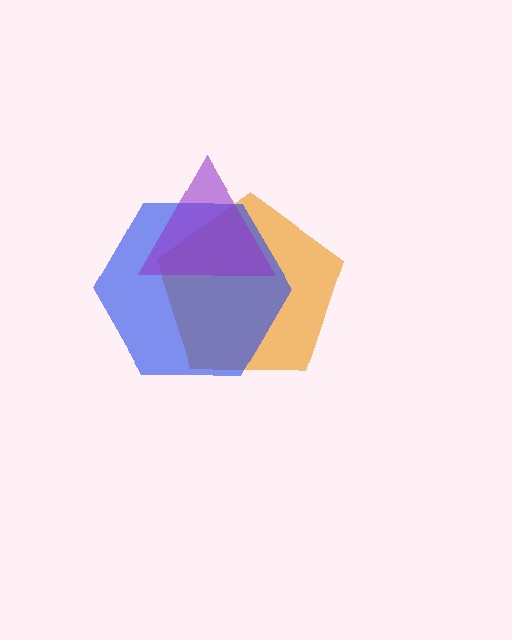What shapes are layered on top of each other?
The layered shapes are: an orange pentagon, a blue hexagon, a purple triangle.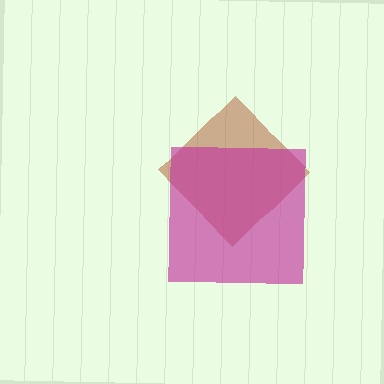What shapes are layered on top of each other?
The layered shapes are: a brown diamond, a magenta square.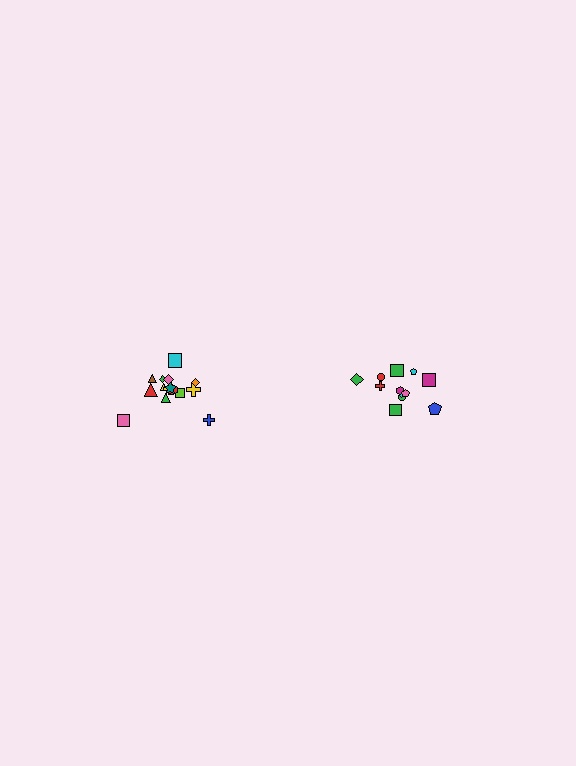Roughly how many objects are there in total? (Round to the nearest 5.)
Roughly 25 objects in total.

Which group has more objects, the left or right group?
The left group.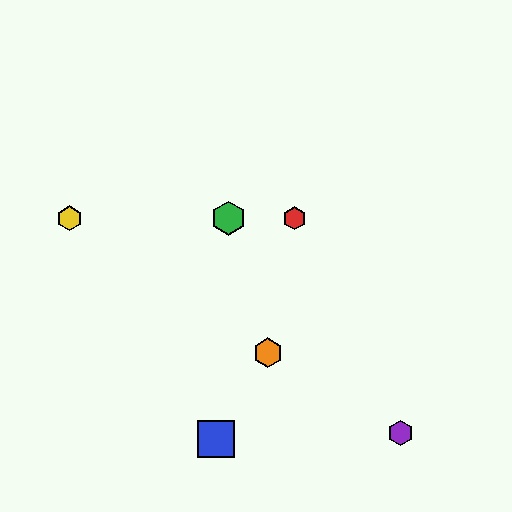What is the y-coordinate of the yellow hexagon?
The yellow hexagon is at y≈218.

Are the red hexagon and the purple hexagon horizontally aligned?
No, the red hexagon is at y≈218 and the purple hexagon is at y≈433.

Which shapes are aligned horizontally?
The red hexagon, the green hexagon, the yellow hexagon are aligned horizontally.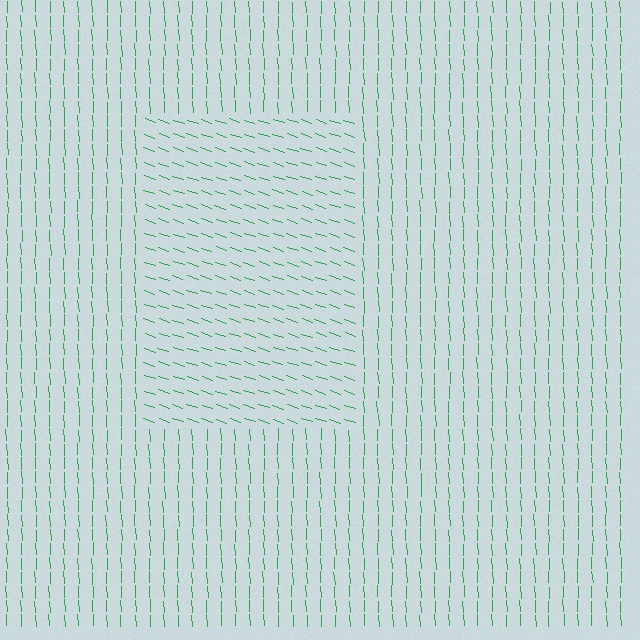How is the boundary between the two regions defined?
The boundary is defined purely by a change in line orientation (approximately 69 degrees difference). All lines are the same color and thickness.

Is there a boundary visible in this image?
Yes, there is a texture boundary formed by a change in line orientation.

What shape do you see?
I see a rectangle.